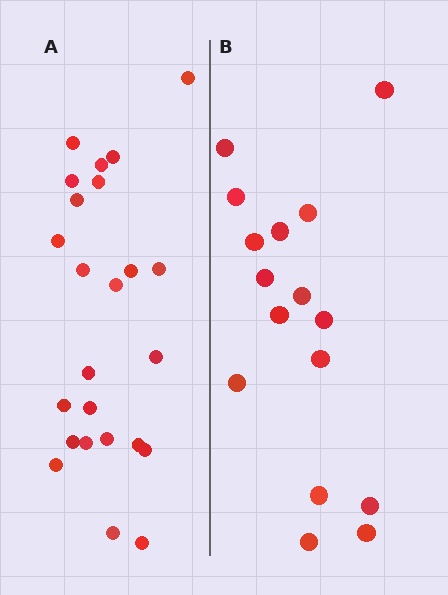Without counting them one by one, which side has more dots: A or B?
Region A (the left region) has more dots.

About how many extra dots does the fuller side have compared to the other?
Region A has roughly 8 or so more dots than region B.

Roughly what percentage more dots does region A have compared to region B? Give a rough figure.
About 50% more.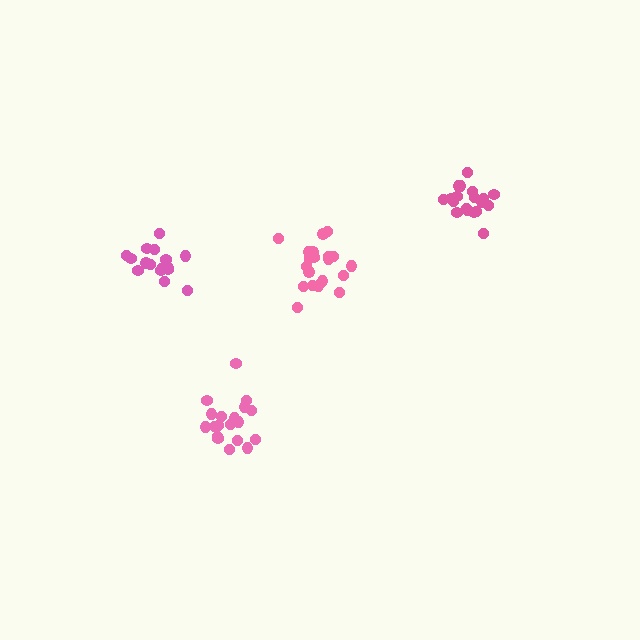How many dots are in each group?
Group 1: 19 dots, Group 2: 19 dots, Group 3: 20 dots, Group 4: 16 dots (74 total).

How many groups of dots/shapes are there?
There are 4 groups.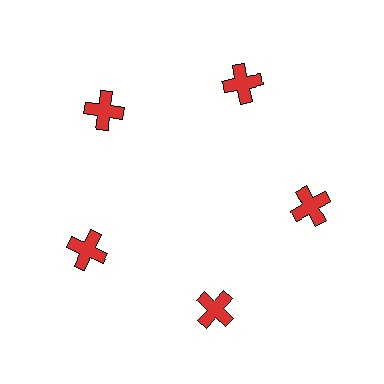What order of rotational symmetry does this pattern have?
This pattern has 5-fold rotational symmetry.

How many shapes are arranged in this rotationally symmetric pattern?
There are 5 shapes, arranged in 5 groups of 1.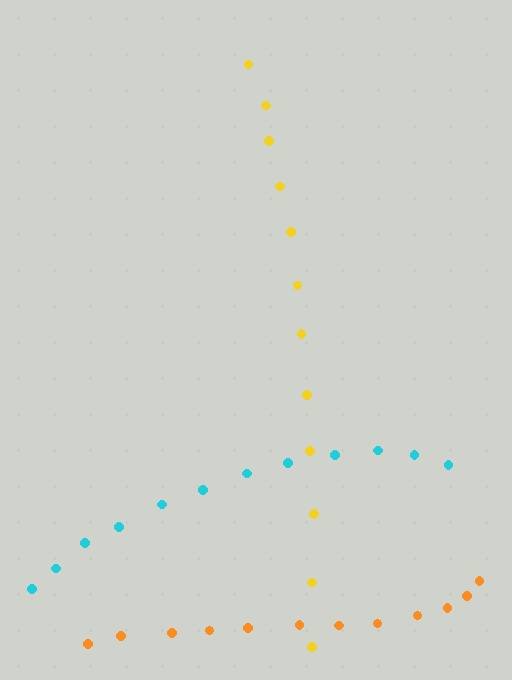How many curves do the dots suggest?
There are 3 distinct paths.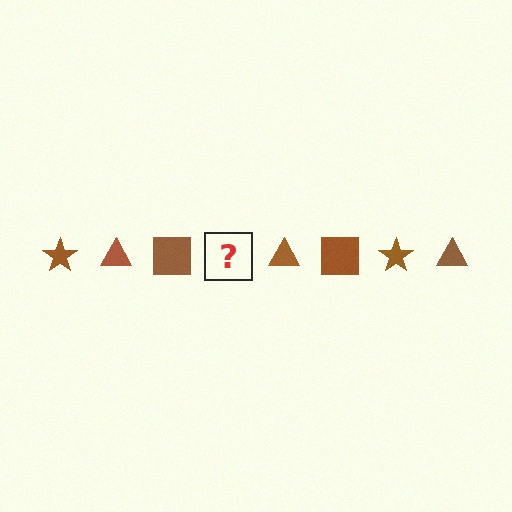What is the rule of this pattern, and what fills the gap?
The rule is that the pattern cycles through star, triangle, square shapes in brown. The gap should be filled with a brown star.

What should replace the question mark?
The question mark should be replaced with a brown star.